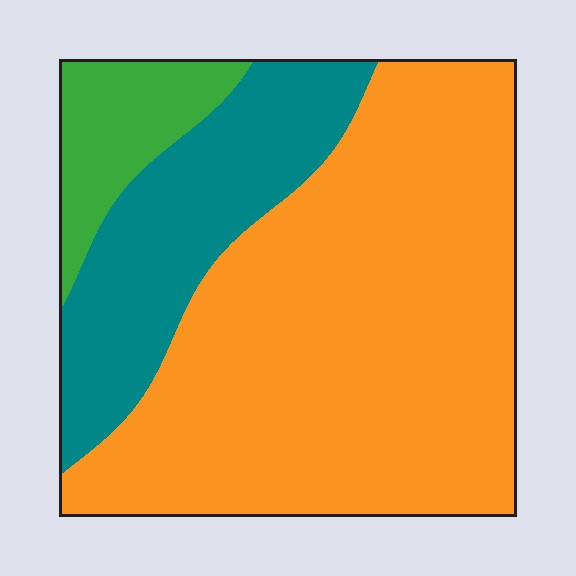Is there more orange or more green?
Orange.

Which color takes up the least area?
Green, at roughly 10%.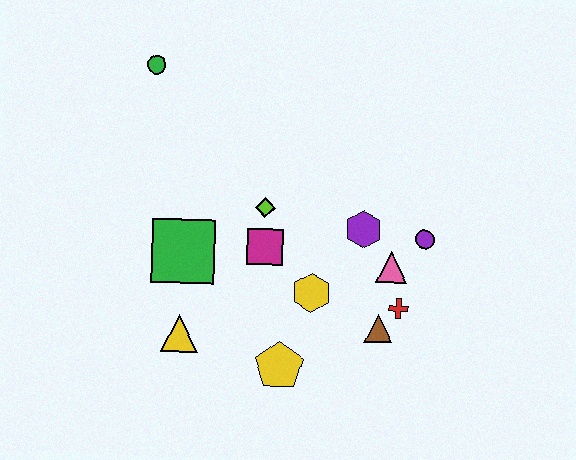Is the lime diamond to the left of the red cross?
Yes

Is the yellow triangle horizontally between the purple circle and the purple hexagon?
No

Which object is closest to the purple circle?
The pink triangle is closest to the purple circle.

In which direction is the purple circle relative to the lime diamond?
The purple circle is to the right of the lime diamond.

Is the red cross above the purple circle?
No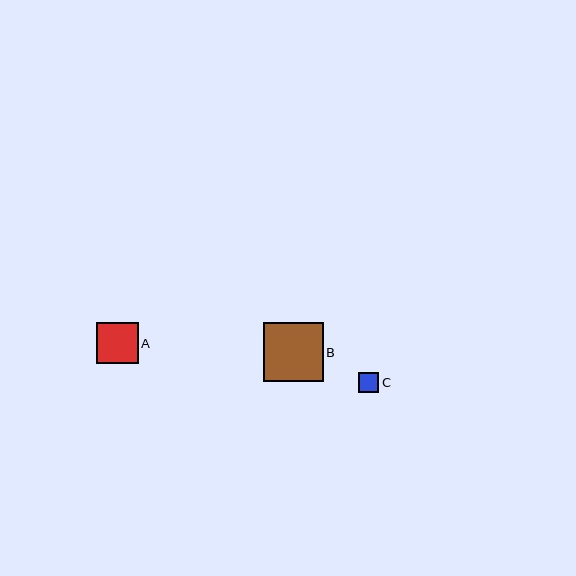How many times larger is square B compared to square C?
Square B is approximately 3.0 times the size of square C.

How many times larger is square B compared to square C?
Square B is approximately 3.0 times the size of square C.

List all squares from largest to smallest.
From largest to smallest: B, A, C.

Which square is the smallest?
Square C is the smallest with a size of approximately 20 pixels.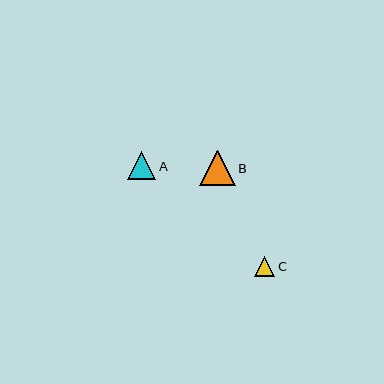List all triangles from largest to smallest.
From largest to smallest: B, A, C.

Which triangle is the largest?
Triangle B is the largest with a size of approximately 36 pixels.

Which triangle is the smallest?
Triangle C is the smallest with a size of approximately 20 pixels.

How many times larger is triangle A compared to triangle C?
Triangle A is approximately 1.4 times the size of triangle C.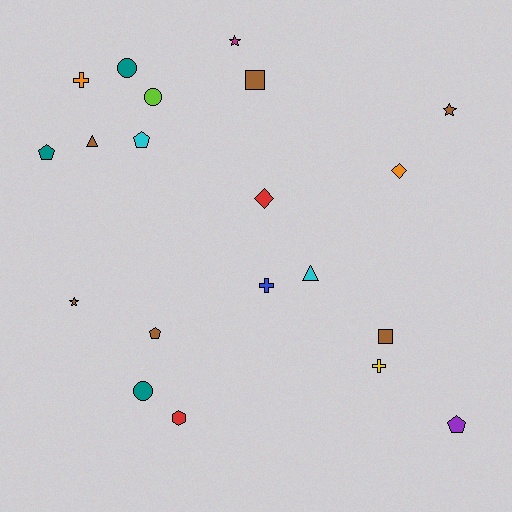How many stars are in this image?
There are 3 stars.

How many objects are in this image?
There are 20 objects.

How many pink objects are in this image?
There are no pink objects.